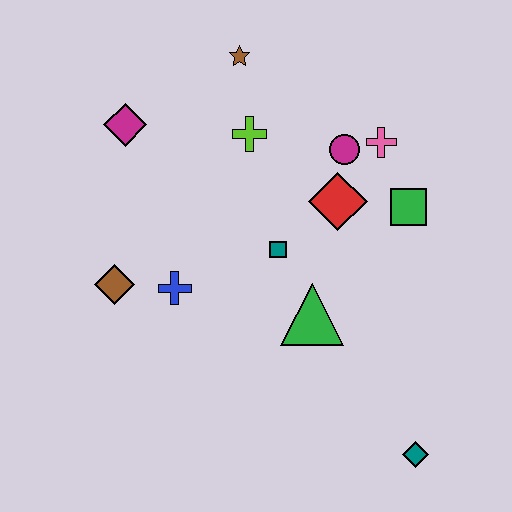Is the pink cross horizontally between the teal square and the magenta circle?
No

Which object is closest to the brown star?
The lime cross is closest to the brown star.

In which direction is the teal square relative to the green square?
The teal square is to the left of the green square.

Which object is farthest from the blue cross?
The teal diamond is farthest from the blue cross.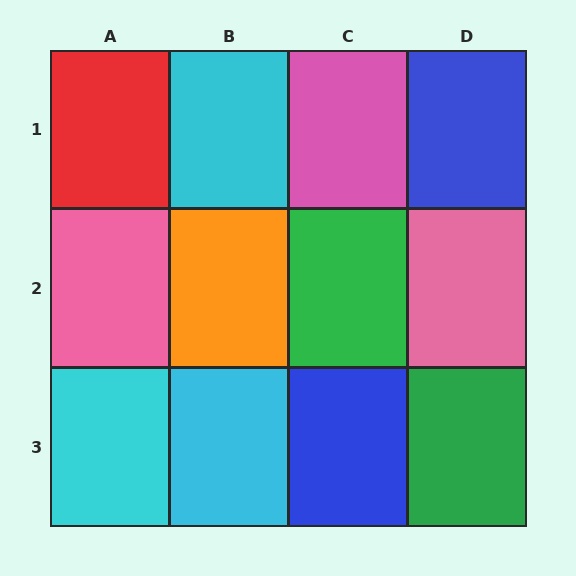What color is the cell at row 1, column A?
Red.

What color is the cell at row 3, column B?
Cyan.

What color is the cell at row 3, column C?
Blue.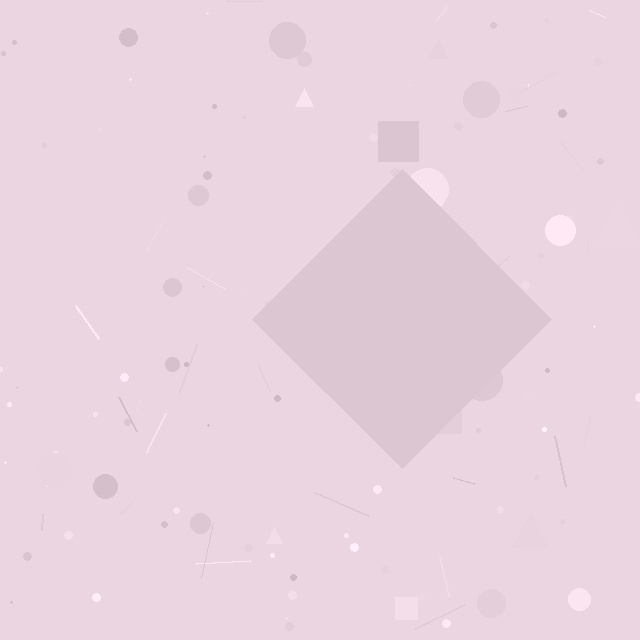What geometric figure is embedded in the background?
A diamond is embedded in the background.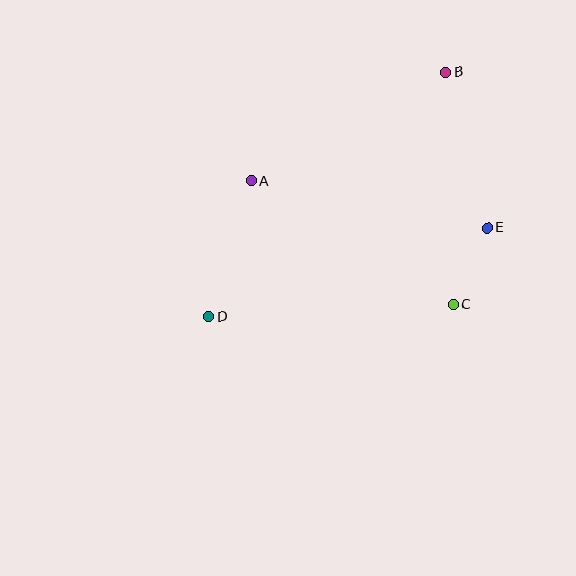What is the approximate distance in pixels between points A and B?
The distance between A and B is approximately 223 pixels.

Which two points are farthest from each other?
Points B and D are farthest from each other.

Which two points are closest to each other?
Points C and E are closest to each other.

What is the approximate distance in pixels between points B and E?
The distance between B and E is approximately 161 pixels.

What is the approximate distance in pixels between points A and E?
The distance between A and E is approximately 241 pixels.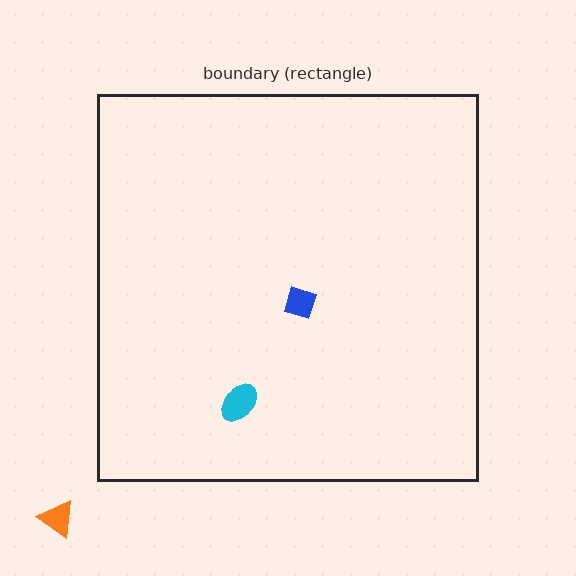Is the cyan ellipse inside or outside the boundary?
Inside.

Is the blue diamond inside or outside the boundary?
Inside.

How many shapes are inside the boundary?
2 inside, 1 outside.